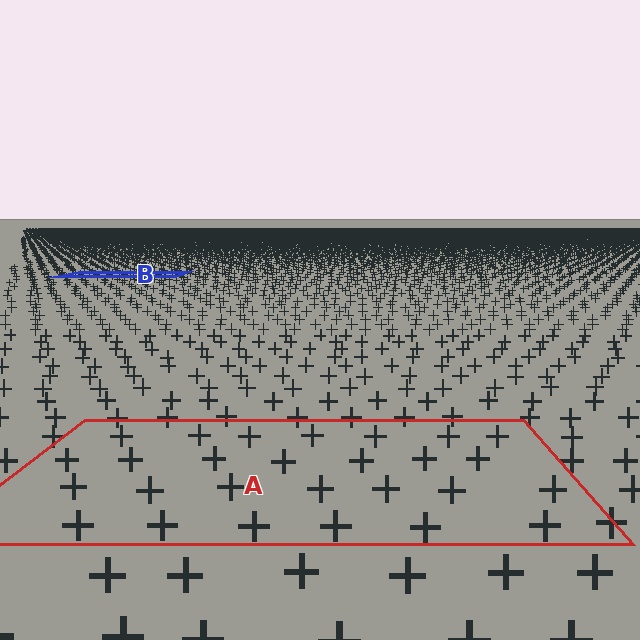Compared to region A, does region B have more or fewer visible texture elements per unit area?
Region B has more texture elements per unit area — they are packed more densely because it is farther away.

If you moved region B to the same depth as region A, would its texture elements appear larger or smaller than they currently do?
They would appear larger. At a closer depth, the same texture elements are projected at a bigger on-screen size.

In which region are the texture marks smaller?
The texture marks are smaller in region B, because it is farther away.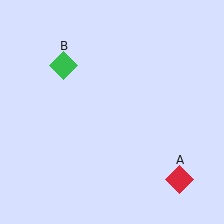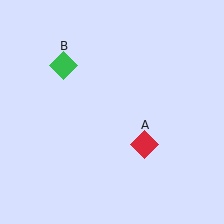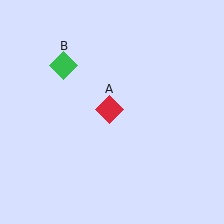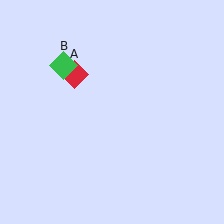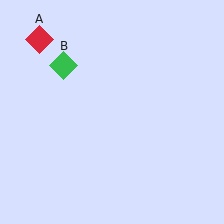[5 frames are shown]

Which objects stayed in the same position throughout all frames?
Green diamond (object B) remained stationary.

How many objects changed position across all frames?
1 object changed position: red diamond (object A).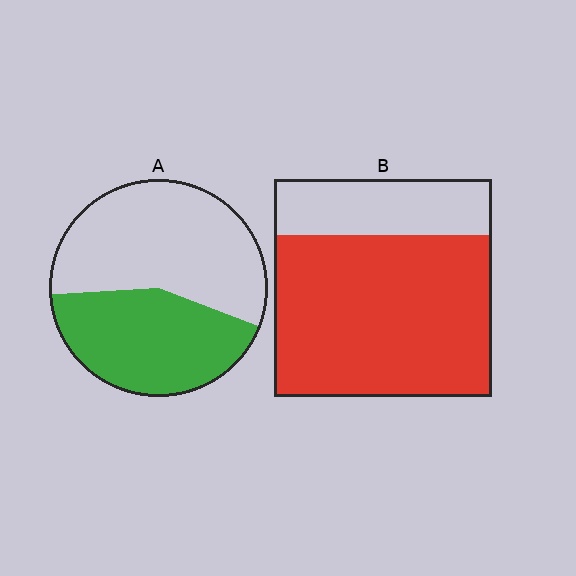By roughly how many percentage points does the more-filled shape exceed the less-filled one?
By roughly 30 percentage points (B over A).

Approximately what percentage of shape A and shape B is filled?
A is approximately 45% and B is approximately 75%.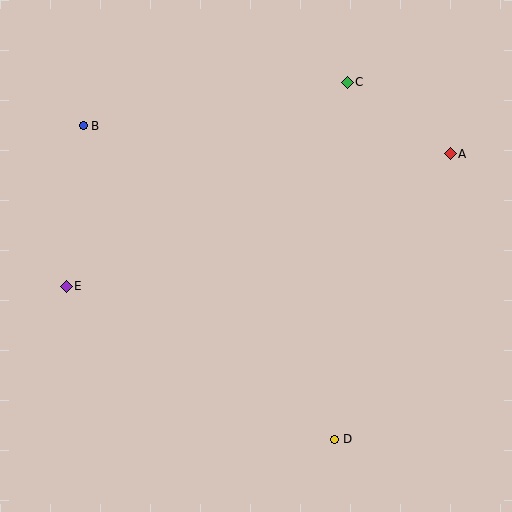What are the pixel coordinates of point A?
Point A is at (450, 154).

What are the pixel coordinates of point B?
Point B is at (83, 126).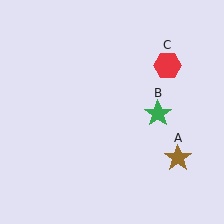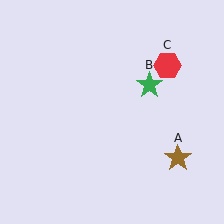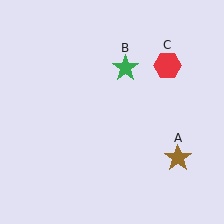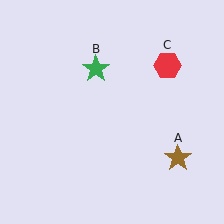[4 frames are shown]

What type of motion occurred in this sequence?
The green star (object B) rotated counterclockwise around the center of the scene.